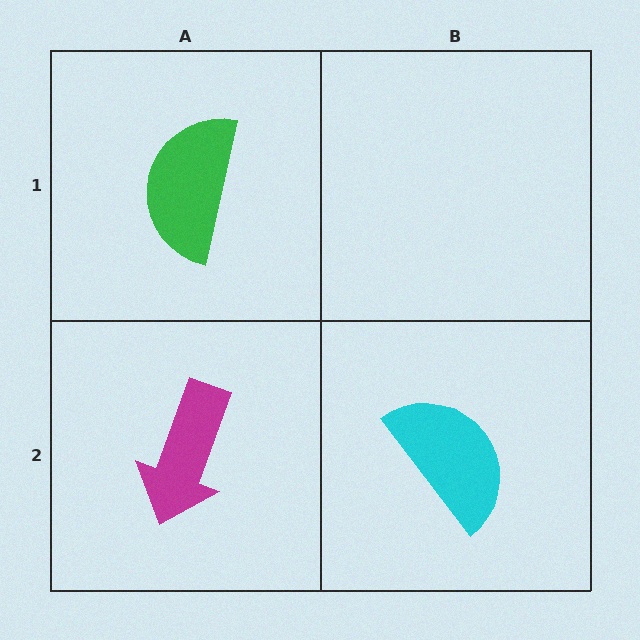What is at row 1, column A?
A green semicircle.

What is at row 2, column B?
A cyan semicircle.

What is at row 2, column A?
A magenta arrow.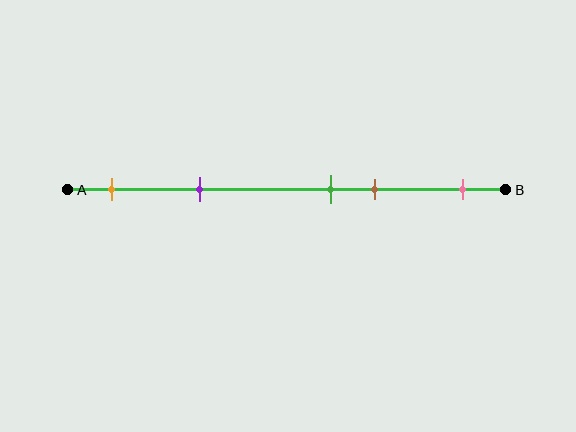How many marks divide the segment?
There are 5 marks dividing the segment.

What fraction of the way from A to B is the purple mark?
The purple mark is approximately 30% (0.3) of the way from A to B.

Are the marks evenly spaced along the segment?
No, the marks are not evenly spaced.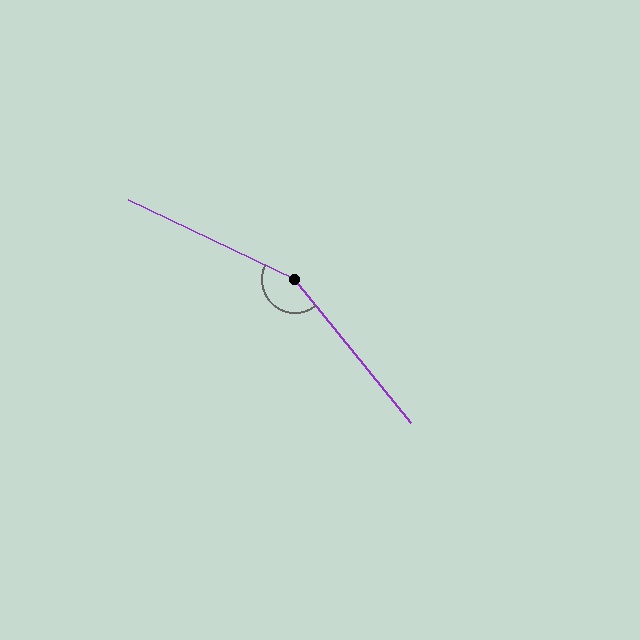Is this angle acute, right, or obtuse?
It is obtuse.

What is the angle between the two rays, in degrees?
Approximately 154 degrees.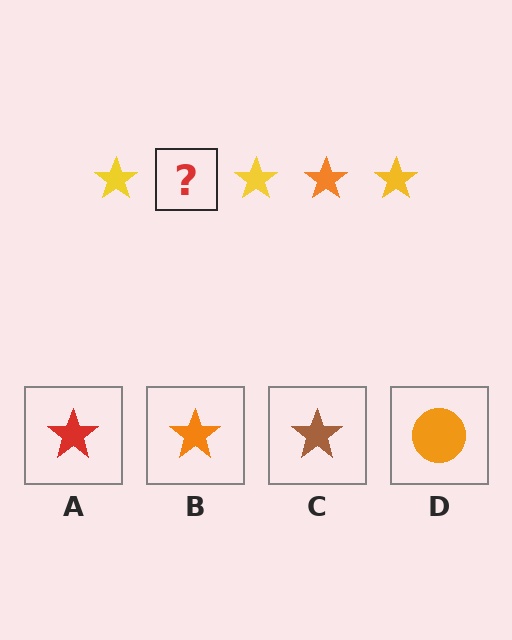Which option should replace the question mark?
Option B.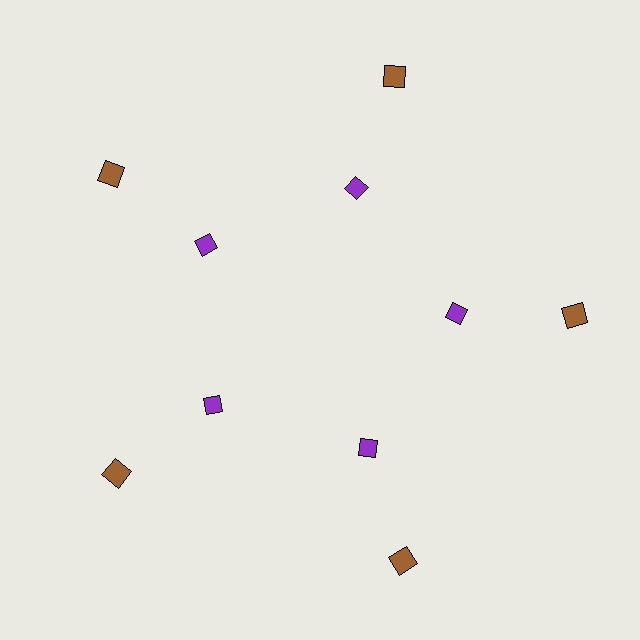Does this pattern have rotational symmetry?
Yes, this pattern has 5-fold rotational symmetry. It looks the same after rotating 72 degrees around the center.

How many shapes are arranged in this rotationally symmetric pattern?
There are 10 shapes, arranged in 5 groups of 2.